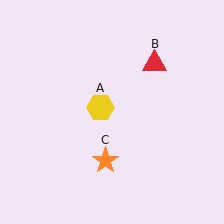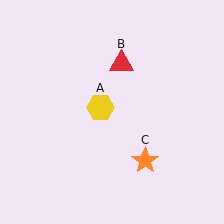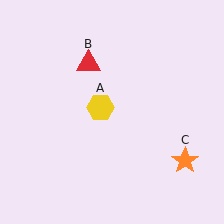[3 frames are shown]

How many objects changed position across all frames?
2 objects changed position: red triangle (object B), orange star (object C).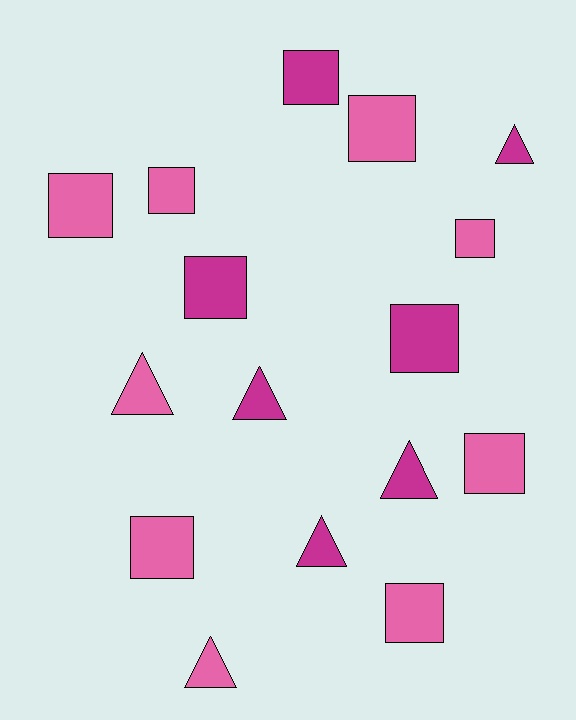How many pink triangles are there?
There are 2 pink triangles.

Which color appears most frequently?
Pink, with 9 objects.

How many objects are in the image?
There are 16 objects.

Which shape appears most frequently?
Square, with 10 objects.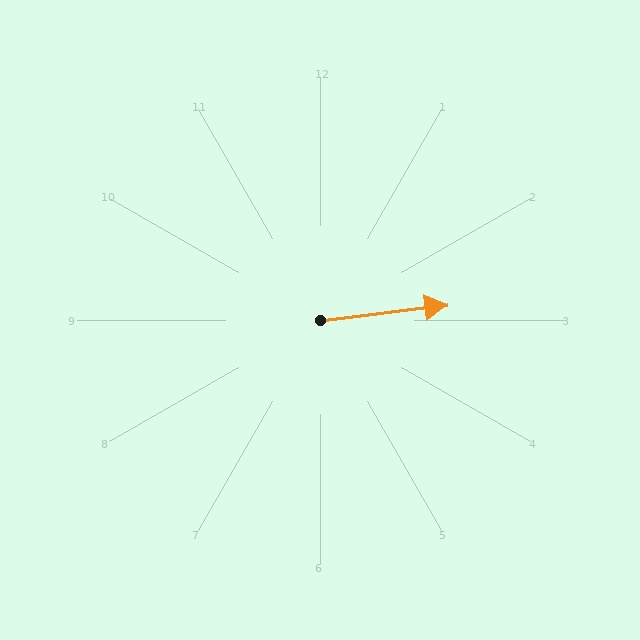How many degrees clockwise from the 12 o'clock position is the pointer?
Approximately 83 degrees.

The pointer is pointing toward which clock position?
Roughly 3 o'clock.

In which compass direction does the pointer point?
East.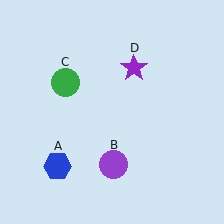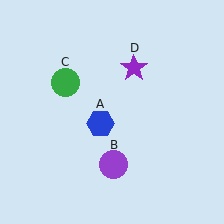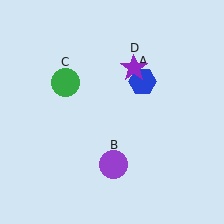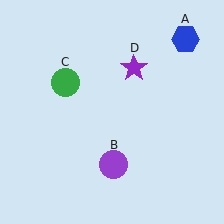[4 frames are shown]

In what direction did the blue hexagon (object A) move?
The blue hexagon (object A) moved up and to the right.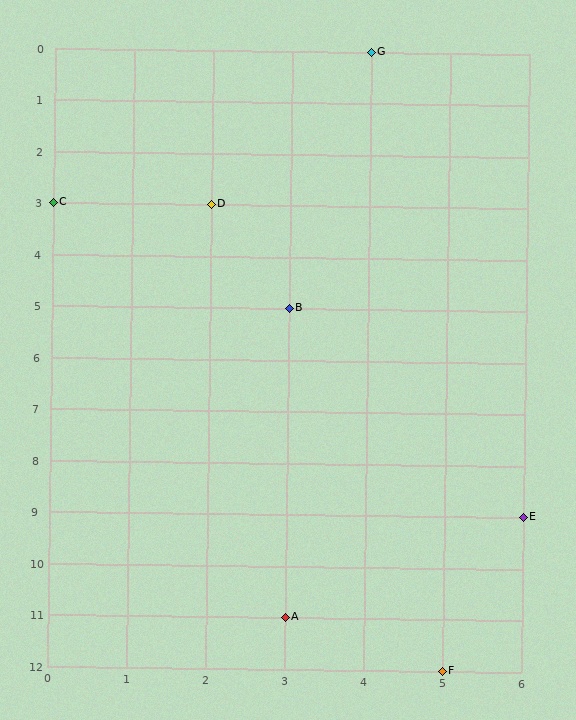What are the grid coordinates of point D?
Point D is at grid coordinates (2, 3).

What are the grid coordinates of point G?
Point G is at grid coordinates (4, 0).